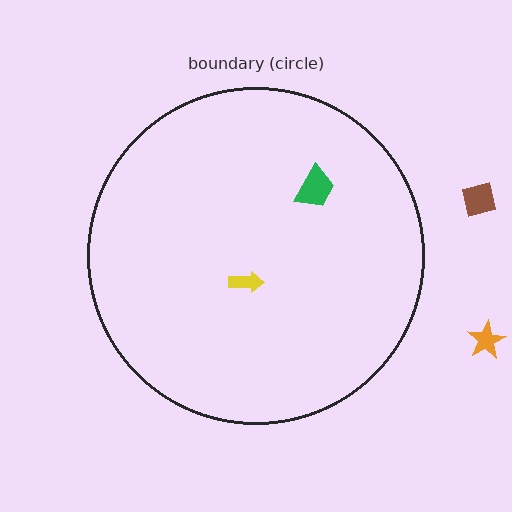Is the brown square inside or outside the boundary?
Outside.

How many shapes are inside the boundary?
2 inside, 2 outside.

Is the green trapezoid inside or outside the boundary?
Inside.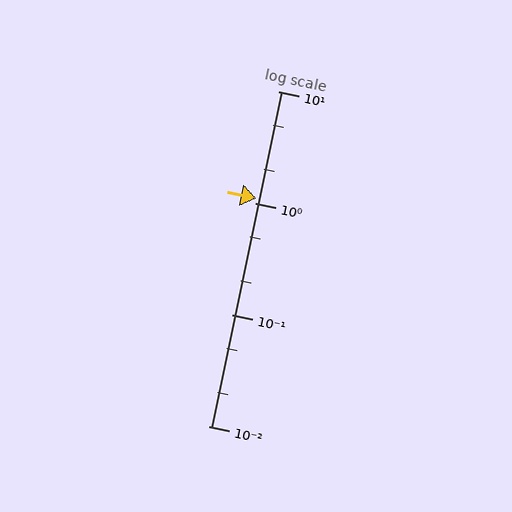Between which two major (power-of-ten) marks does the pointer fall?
The pointer is between 1 and 10.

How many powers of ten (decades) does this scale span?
The scale spans 3 decades, from 0.01 to 10.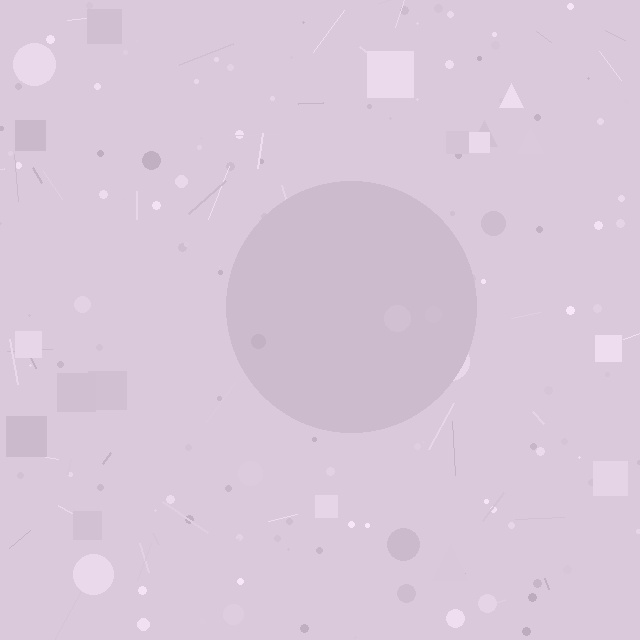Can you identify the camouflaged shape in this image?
The camouflaged shape is a circle.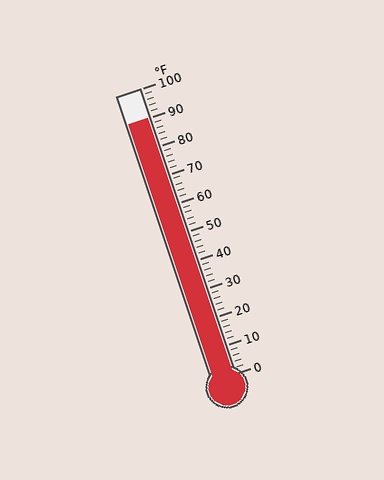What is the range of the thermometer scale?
The thermometer scale ranges from 0°F to 100°F.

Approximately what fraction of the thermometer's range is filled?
The thermometer is filled to approximately 90% of its range.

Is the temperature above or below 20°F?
The temperature is above 20°F.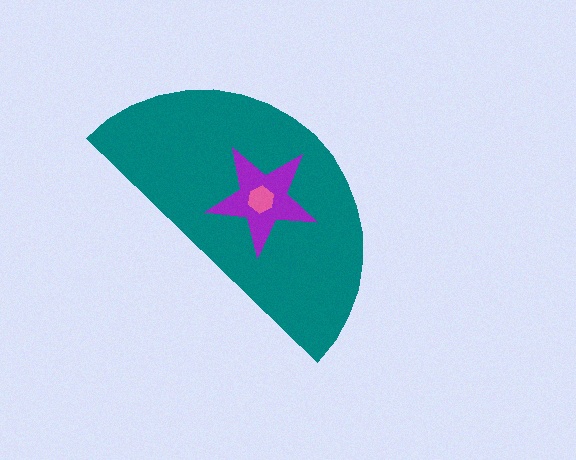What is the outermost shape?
The teal semicircle.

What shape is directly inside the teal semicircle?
The purple star.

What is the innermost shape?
The pink hexagon.